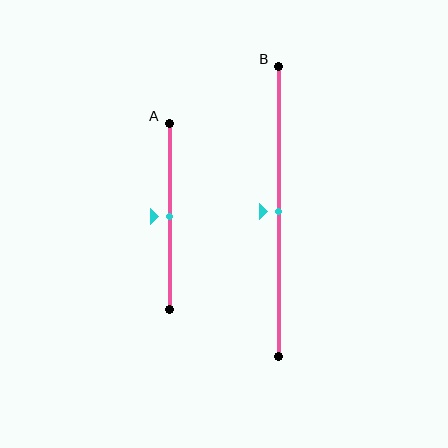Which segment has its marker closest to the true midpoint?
Segment A has its marker closest to the true midpoint.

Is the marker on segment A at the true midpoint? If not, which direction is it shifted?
Yes, the marker on segment A is at the true midpoint.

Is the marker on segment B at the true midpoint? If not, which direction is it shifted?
Yes, the marker on segment B is at the true midpoint.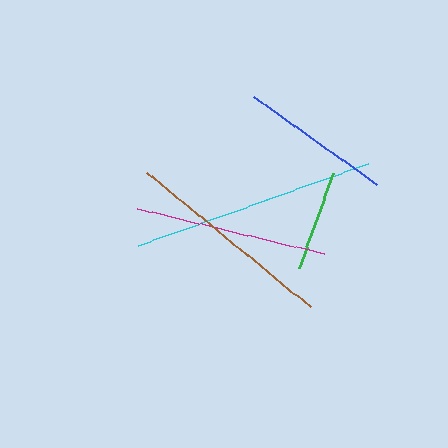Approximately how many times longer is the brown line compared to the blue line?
The brown line is approximately 1.4 times the length of the blue line.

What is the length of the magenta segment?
The magenta segment is approximately 193 pixels long.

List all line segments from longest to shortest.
From longest to shortest: cyan, brown, magenta, blue, green.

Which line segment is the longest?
The cyan line is the longest at approximately 243 pixels.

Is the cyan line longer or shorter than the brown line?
The cyan line is longer than the brown line.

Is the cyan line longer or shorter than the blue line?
The cyan line is longer than the blue line.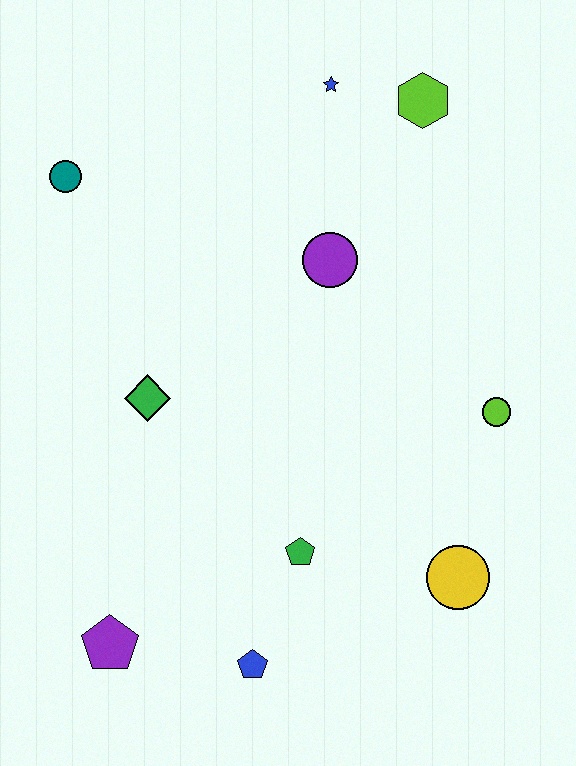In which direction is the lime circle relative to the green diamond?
The lime circle is to the right of the green diamond.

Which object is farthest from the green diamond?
The lime hexagon is farthest from the green diamond.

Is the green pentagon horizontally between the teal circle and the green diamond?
No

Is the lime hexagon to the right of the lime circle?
No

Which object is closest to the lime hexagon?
The blue star is closest to the lime hexagon.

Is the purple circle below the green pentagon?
No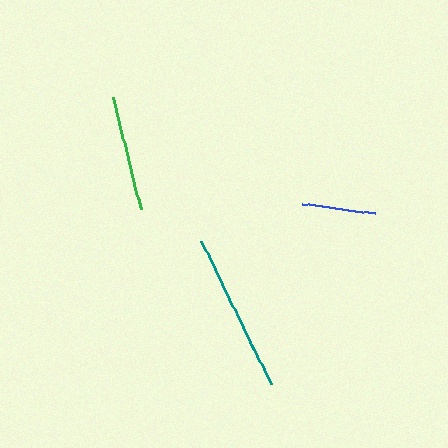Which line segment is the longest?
The teal line is the longest at approximately 159 pixels.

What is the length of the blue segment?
The blue segment is approximately 74 pixels long.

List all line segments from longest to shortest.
From longest to shortest: teal, green, blue.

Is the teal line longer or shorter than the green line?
The teal line is longer than the green line.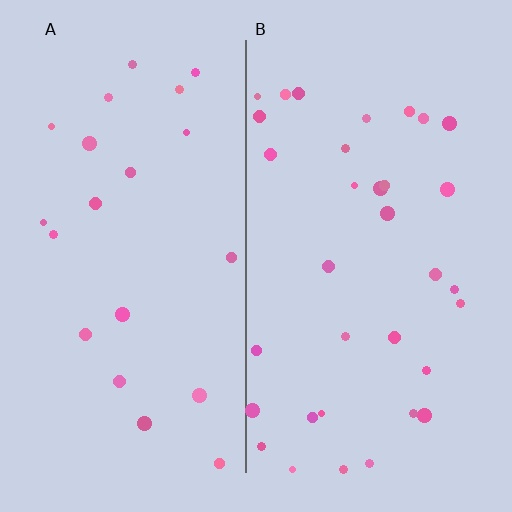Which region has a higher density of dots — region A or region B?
B (the right).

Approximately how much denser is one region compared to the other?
Approximately 1.6× — region B over region A.